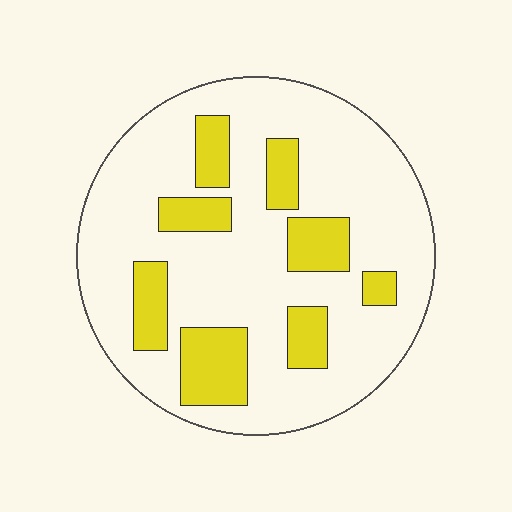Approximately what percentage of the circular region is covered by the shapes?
Approximately 25%.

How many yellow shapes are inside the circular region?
8.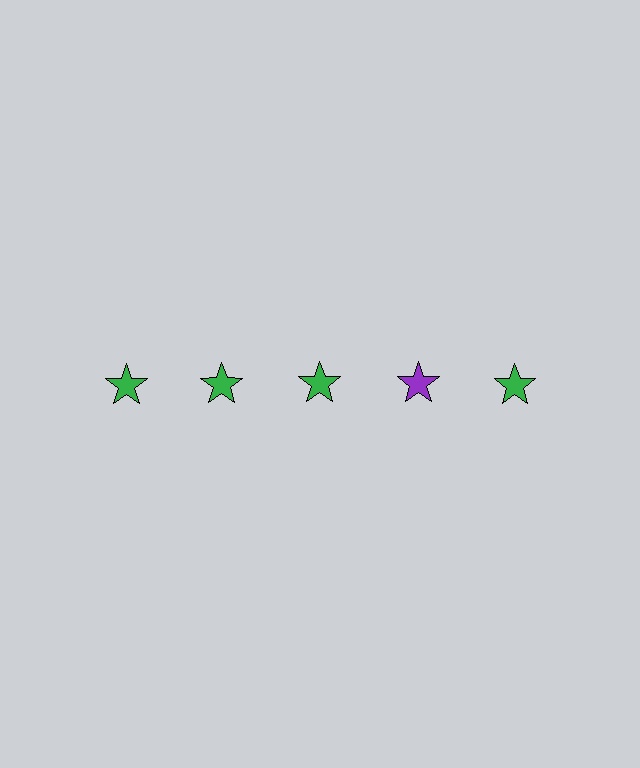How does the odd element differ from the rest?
It has a different color: purple instead of green.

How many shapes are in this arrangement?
There are 5 shapes arranged in a grid pattern.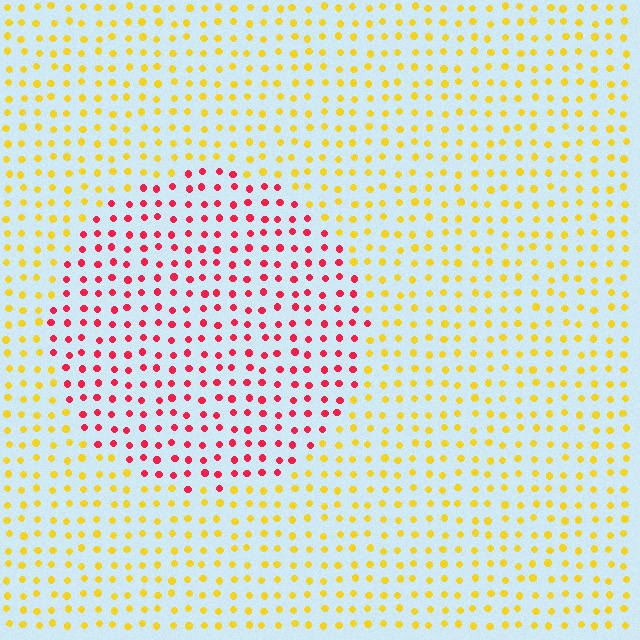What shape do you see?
I see a circle.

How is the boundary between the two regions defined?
The boundary is defined purely by a slight shift in hue (about 63 degrees). Spacing, size, and orientation are identical on both sides.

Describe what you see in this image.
The image is filled with small yellow elements in a uniform arrangement. A circle-shaped region is visible where the elements are tinted to a slightly different hue, forming a subtle color boundary.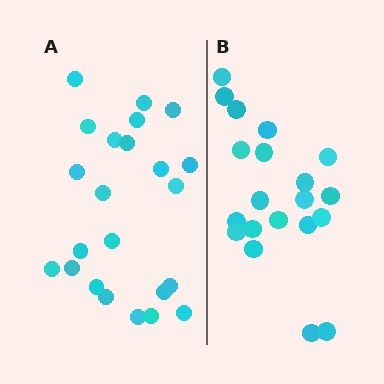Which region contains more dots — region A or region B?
Region A (the left region) has more dots.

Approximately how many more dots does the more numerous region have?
Region A has just a few more — roughly 2 or 3 more dots than region B.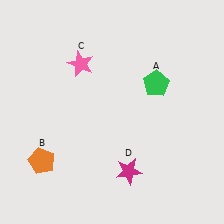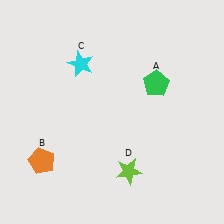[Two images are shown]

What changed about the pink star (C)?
In Image 1, C is pink. In Image 2, it changed to cyan.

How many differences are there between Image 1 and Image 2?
There are 2 differences between the two images.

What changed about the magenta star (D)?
In Image 1, D is magenta. In Image 2, it changed to lime.